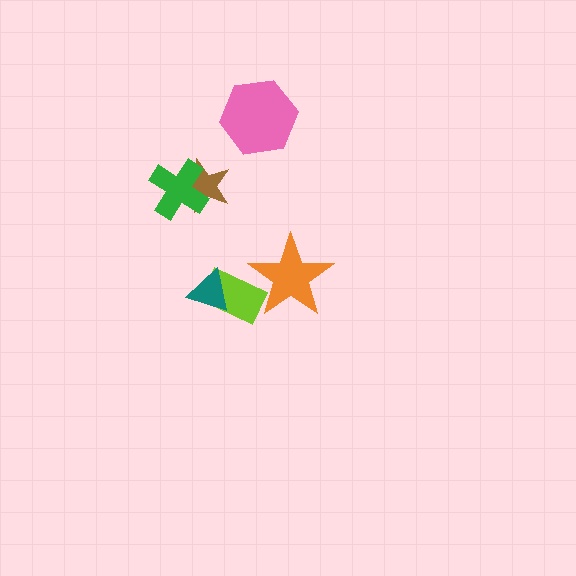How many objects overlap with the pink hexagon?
0 objects overlap with the pink hexagon.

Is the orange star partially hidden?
No, no other shape covers it.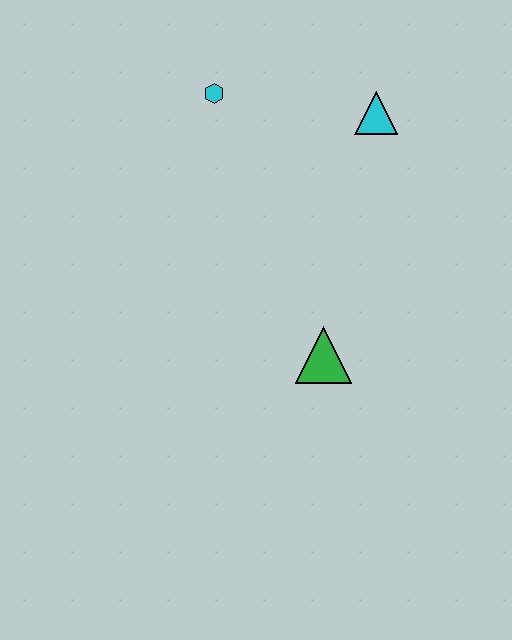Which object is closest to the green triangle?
The cyan triangle is closest to the green triangle.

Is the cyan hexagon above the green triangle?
Yes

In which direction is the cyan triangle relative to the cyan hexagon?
The cyan triangle is to the right of the cyan hexagon.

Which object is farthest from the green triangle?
The cyan hexagon is farthest from the green triangle.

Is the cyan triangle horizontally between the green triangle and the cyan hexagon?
No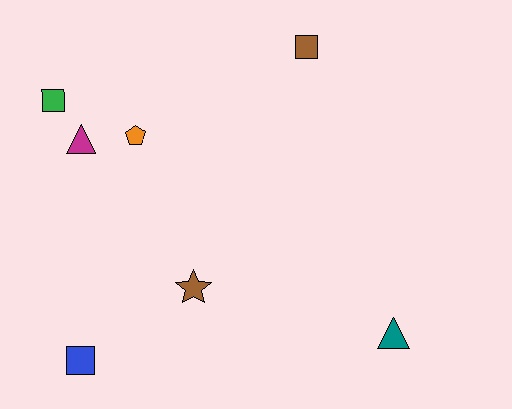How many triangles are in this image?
There are 2 triangles.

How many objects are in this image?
There are 7 objects.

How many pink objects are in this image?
There are no pink objects.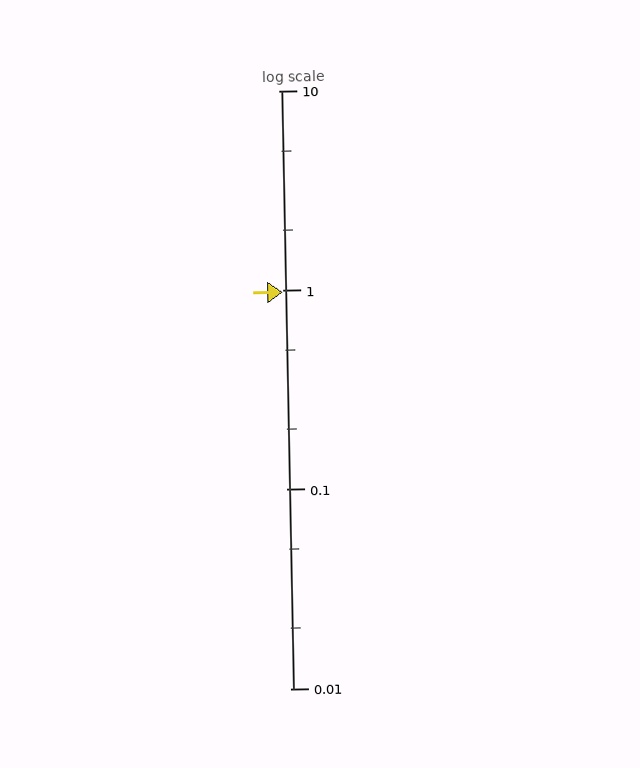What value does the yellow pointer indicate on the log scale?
The pointer indicates approximately 0.97.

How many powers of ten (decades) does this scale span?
The scale spans 3 decades, from 0.01 to 10.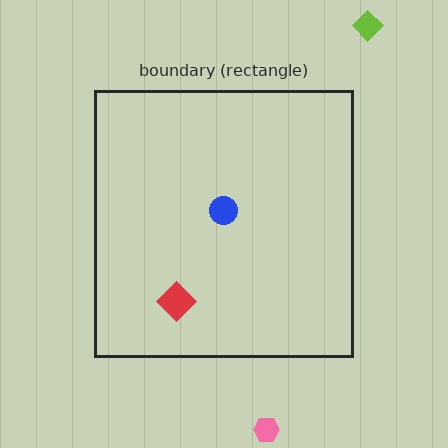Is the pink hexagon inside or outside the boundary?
Outside.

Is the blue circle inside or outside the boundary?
Inside.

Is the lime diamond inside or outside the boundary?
Outside.